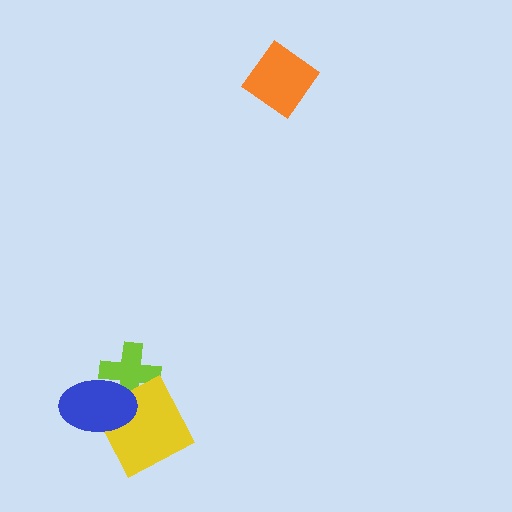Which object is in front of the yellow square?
The blue ellipse is in front of the yellow square.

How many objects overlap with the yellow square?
2 objects overlap with the yellow square.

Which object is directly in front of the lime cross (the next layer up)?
The yellow square is directly in front of the lime cross.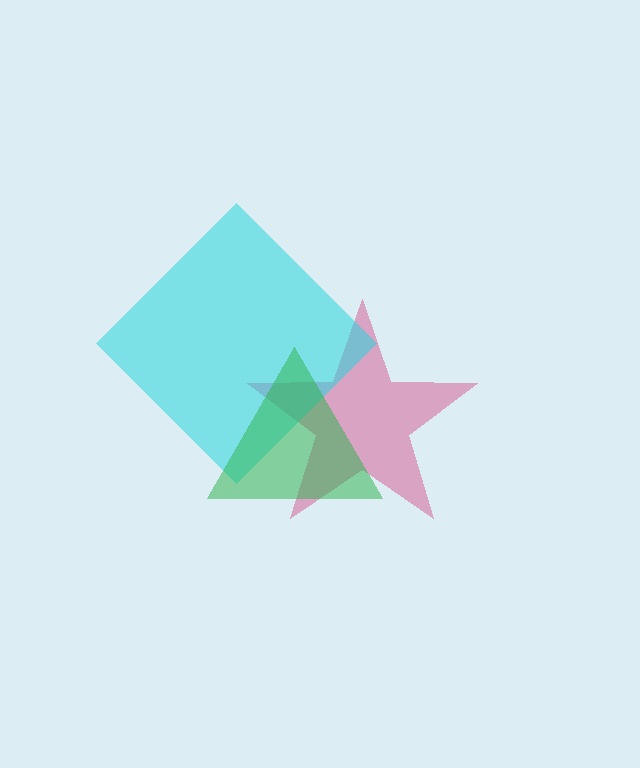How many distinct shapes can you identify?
There are 3 distinct shapes: a pink star, a cyan diamond, a green triangle.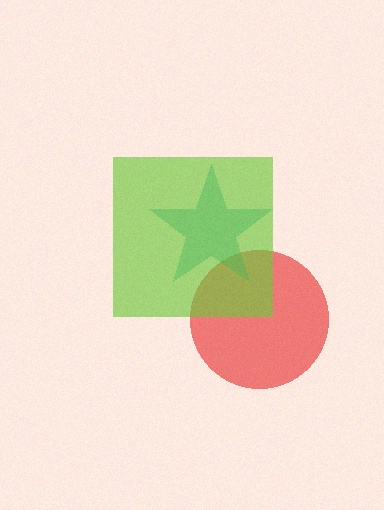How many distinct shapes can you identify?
There are 3 distinct shapes: a red circle, a teal star, a lime square.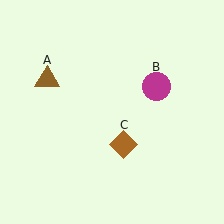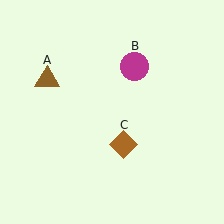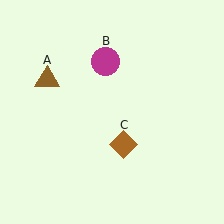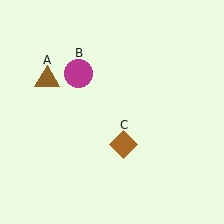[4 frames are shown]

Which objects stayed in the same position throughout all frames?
Brown triangle (object A) and brown diamond (object C) remained stationary.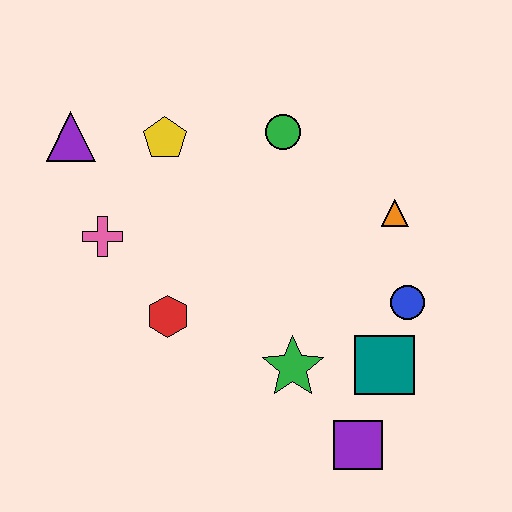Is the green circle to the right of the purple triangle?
Yes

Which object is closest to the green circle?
The yellow pentagon is closest to the green circle.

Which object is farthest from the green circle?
The purple square is farthest from the green circle.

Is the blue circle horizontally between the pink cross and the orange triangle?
No